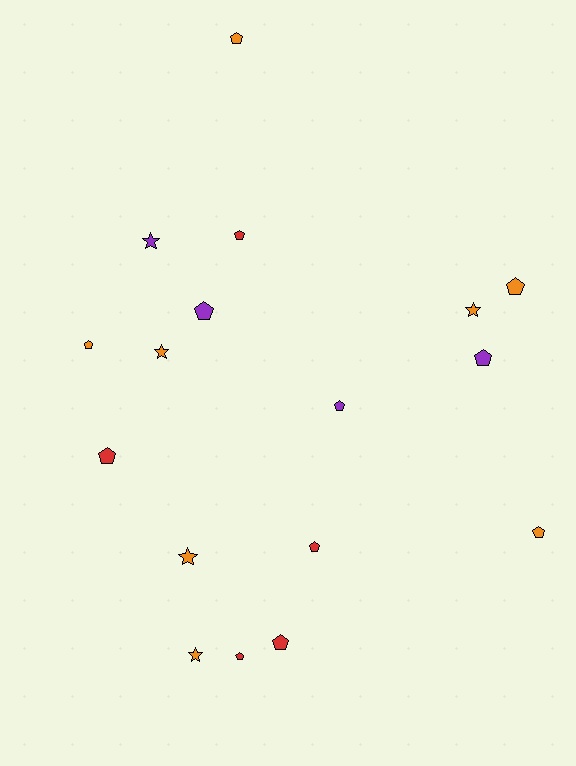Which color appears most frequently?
Orange, with 8 objects.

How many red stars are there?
There are no red stars.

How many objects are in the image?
There are 17 objects.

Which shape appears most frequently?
Pentagon, with 12 objects.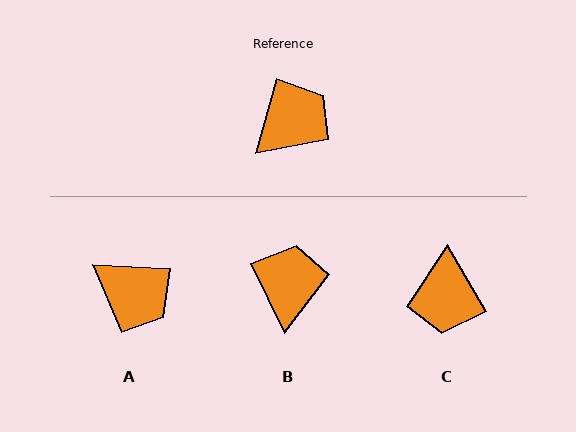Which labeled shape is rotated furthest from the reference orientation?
C, about 134 degrees away.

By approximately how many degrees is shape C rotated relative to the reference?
Approximately 134 degrees clockwise.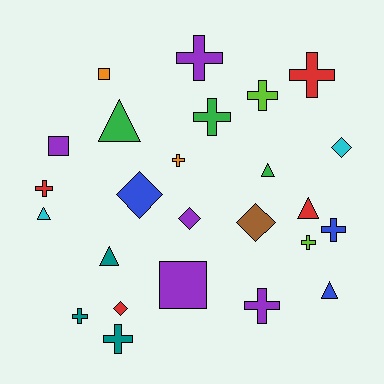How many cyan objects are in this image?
There are 2 cyan objects.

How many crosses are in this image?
There are 11 crosses.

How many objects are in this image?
There are 25 objects.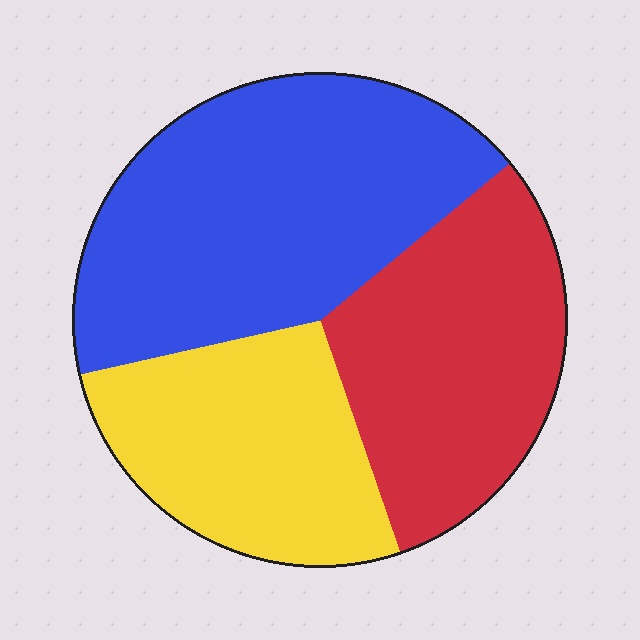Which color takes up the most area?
Blue, at roughly 45%.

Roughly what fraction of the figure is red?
Red covers around 30% of the figure.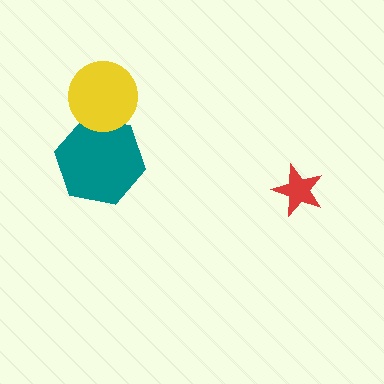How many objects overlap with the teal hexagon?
1 object overlaps with the teal hexagon.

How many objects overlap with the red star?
0 objects overlap with the red star.